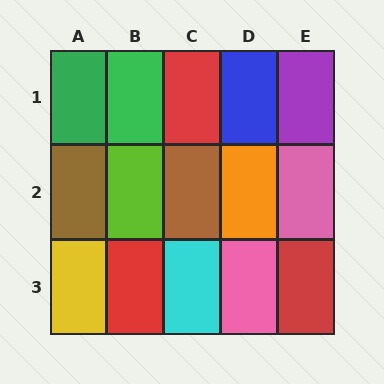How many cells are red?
3 cells are red.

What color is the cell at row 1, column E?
Purple.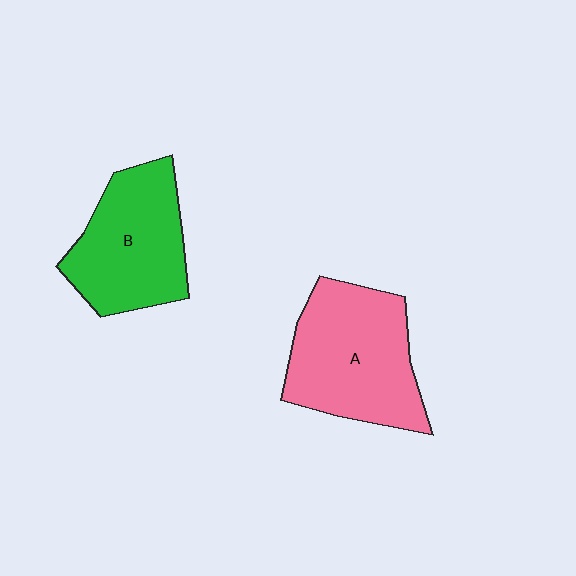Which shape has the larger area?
Shape A (pink).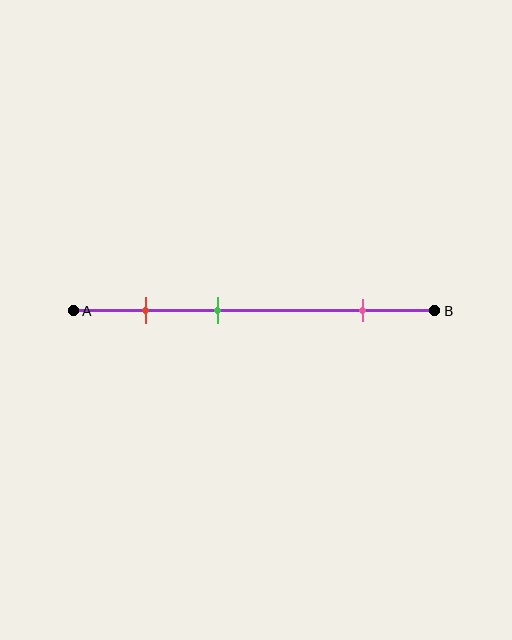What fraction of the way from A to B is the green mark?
The green mark is approximately 40% (0.4) of the way from A to B.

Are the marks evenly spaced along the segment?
No, the marks are not evenly spaced.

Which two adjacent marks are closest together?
The red and green marks are the closest adjacent pair.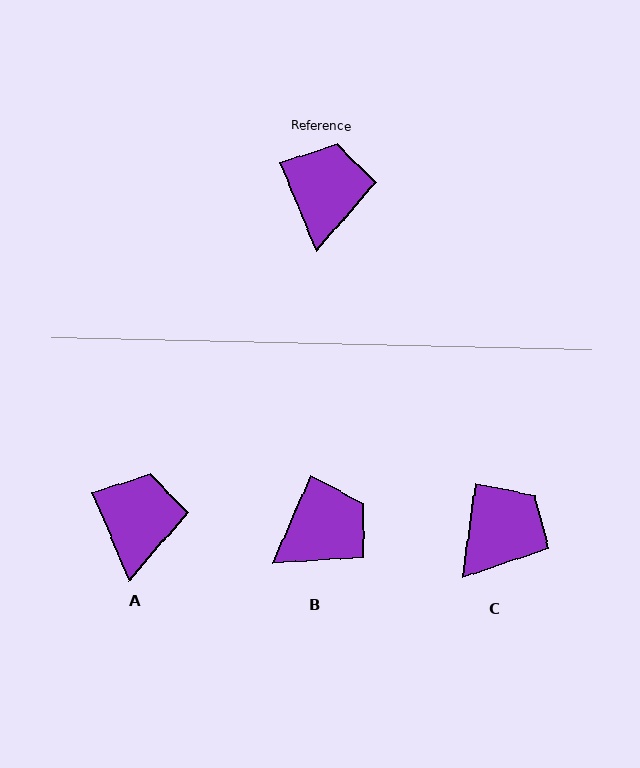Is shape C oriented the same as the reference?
No, it is off by about 30 degrees.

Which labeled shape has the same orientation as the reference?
A.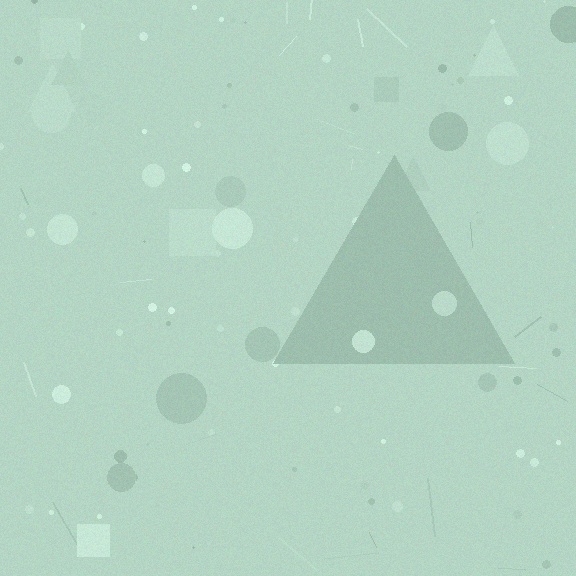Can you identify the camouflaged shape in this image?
The camouflaged shape is a triangle.